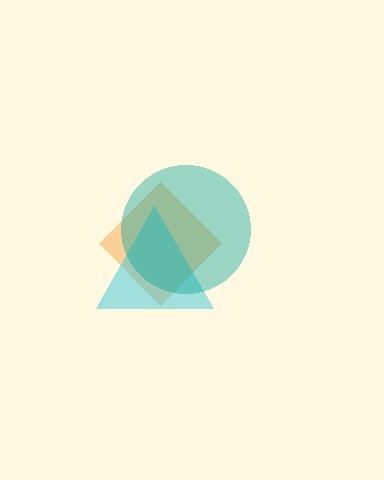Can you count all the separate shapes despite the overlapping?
Yes, there are 3 separate shapes.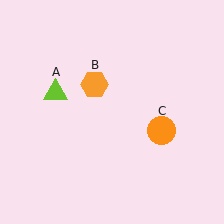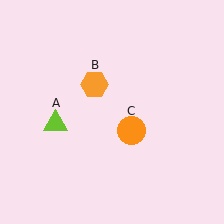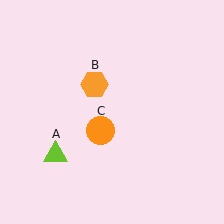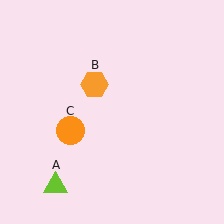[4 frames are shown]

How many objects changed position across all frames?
2 objects changed position: lime triangle (object A), orange circle (object C).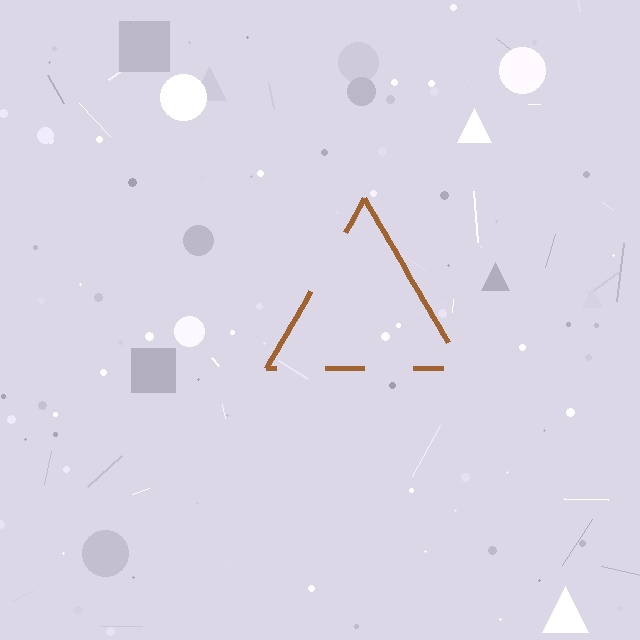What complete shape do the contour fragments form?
The contour fragments form a triangle.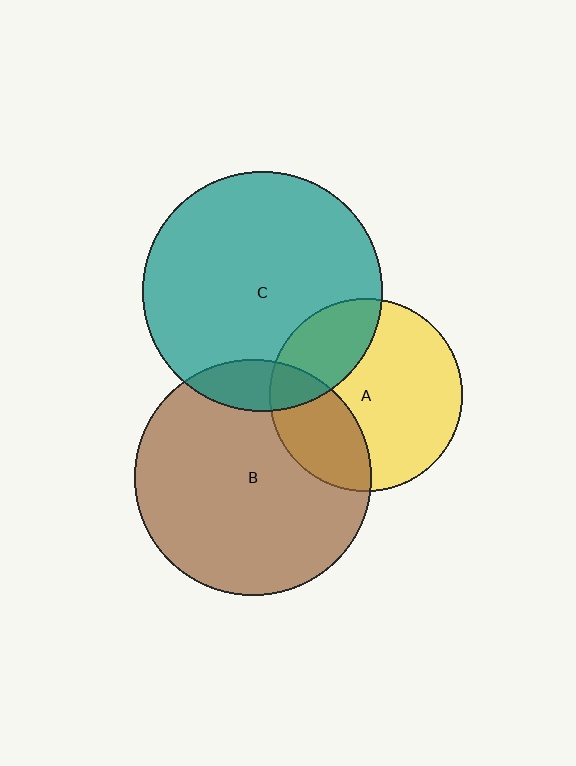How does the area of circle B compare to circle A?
Approximately 1.5 times.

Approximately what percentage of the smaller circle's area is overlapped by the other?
Approximately 10%.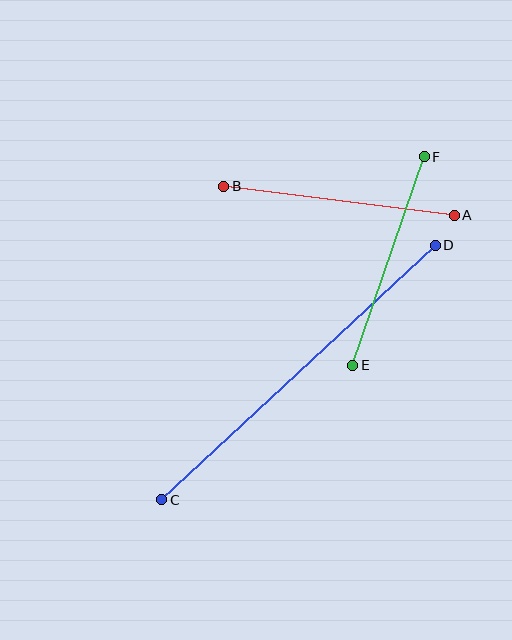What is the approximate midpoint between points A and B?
The midpoint is at approximately (339, 201) pixels.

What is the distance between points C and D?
The distance is approximately 374 pixels.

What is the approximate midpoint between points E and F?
The midpoint is at approximately (389, 261) pixels.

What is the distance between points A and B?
The distance is approximately 232 pixels.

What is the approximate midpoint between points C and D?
The midpoint is at approximately (299, 372) pixels.